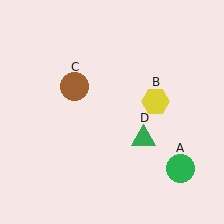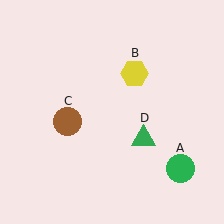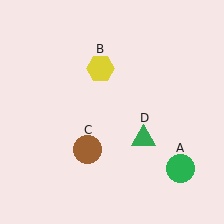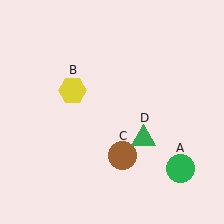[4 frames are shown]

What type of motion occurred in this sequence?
The yellow hexagon (object B), brown circle (object C) rotated counterclockwise around the center of the scene.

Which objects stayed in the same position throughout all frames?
Green circle (object A) and green triangle (object D) remained stationary.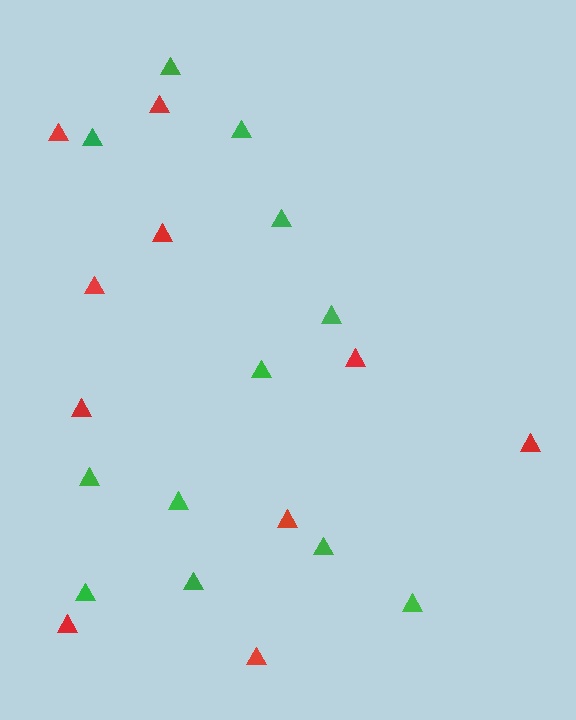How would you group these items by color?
There are 2 groups: one group of green triangles (12) and one group of red triangles (10).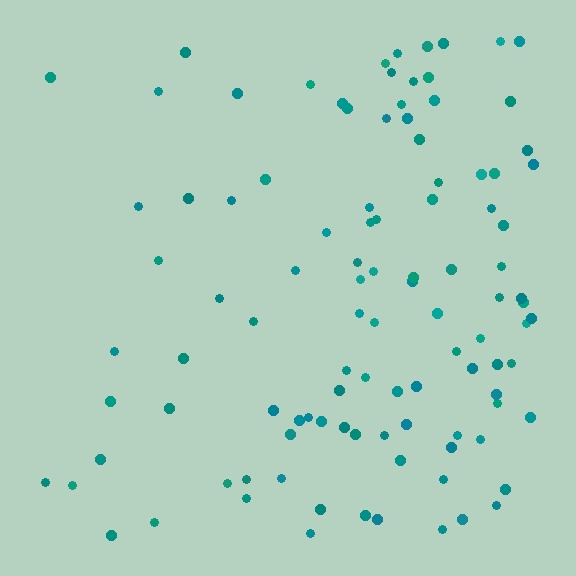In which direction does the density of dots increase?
From left to right, with the right side densest.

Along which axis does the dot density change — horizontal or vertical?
Horizontal.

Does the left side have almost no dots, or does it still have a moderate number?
Still a moderate number, just noticeably fewer than the right.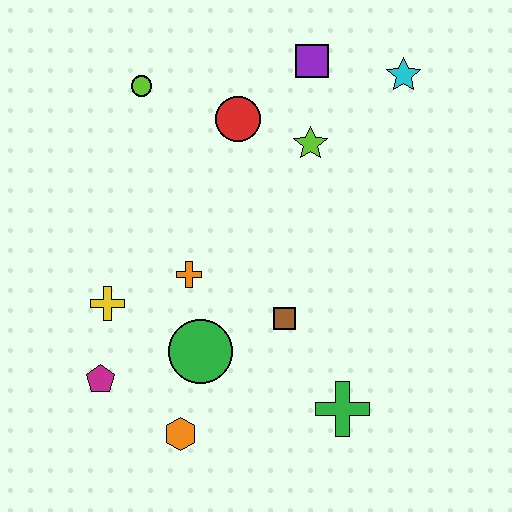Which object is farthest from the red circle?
The orange hexagon is farthest from the red circle.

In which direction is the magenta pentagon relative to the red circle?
The magenta pentagon is below the red circle.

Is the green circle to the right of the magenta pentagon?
Yes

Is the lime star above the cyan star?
No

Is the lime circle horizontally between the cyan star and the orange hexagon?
No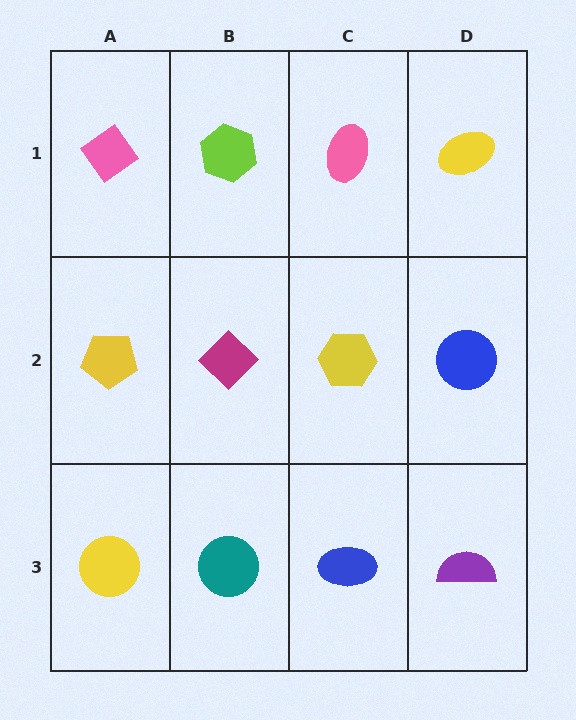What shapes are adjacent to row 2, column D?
A yellow ellipse (row 1, column D), a purple semicircle (row 3, column D), a yellow hexagon (row 2, column C).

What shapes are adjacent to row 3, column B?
A magenta diamond (row 2, column B), a yellow circle (row 3, column A), a blue ellipse (row 3, column C).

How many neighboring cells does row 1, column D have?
2.